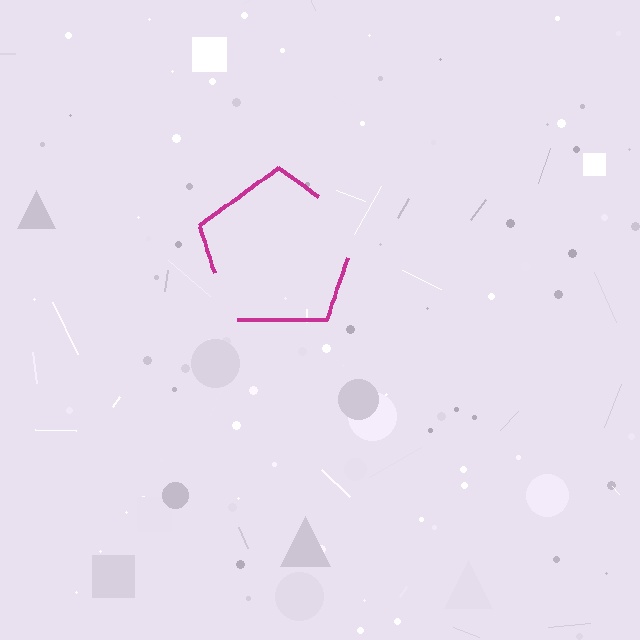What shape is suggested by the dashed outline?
The dashed outline suggests a pentagon.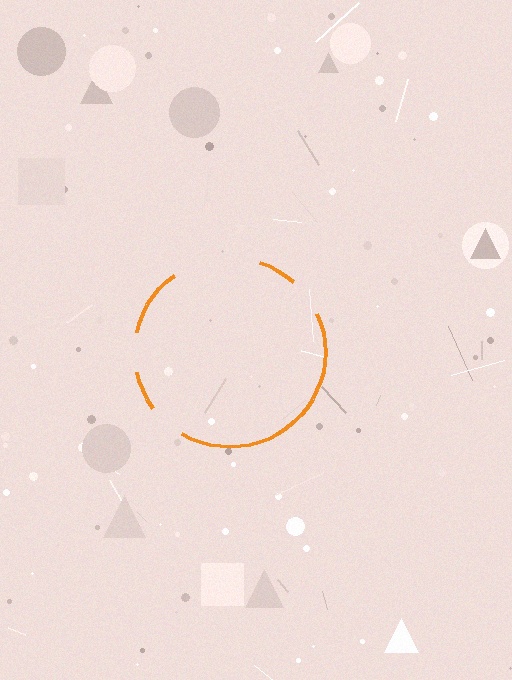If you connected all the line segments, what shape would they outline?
They would outline a circle.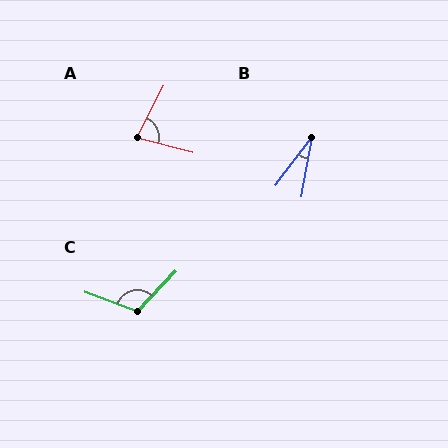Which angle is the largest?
C, at approximately 113 degrees.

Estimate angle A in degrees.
Approximately 78 degrees.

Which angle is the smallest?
B, at approximately 27 degrees.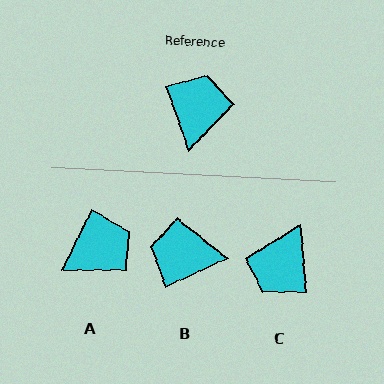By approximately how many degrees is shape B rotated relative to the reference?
Approximately 95 degrees counter-clockwise.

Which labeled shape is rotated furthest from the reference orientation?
C, about 166 degrees away.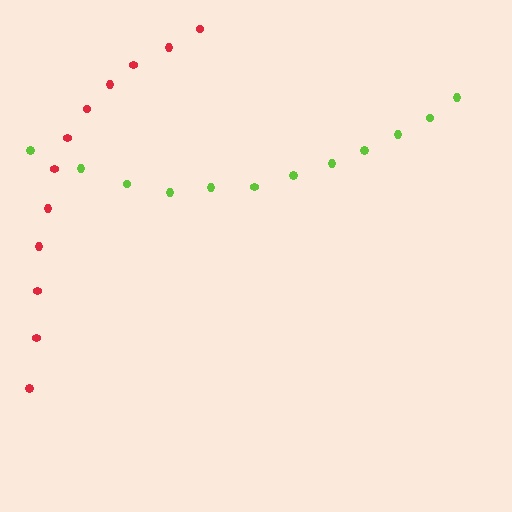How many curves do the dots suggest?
There are 2 distinct paths.